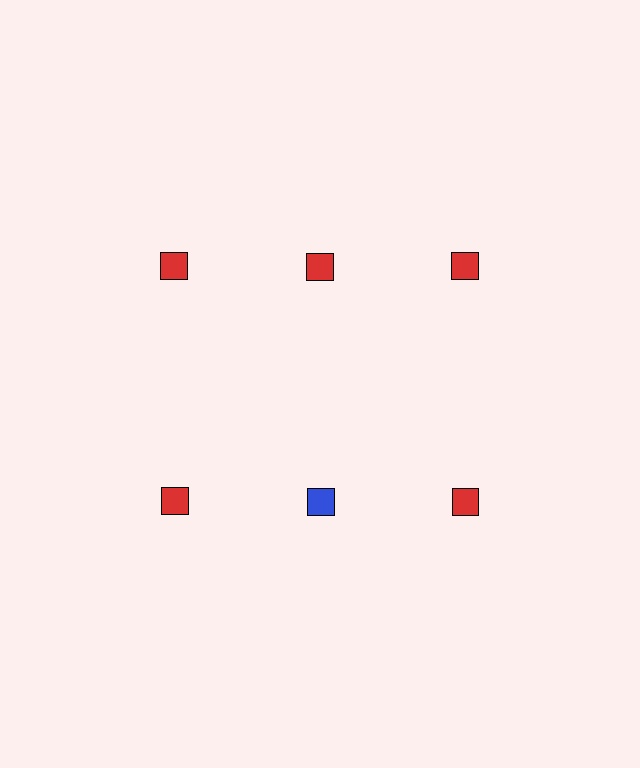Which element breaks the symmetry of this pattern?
The blue square in the second row, second from left column breaks the symmetry. All other shapes are red squares.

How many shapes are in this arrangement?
There are 6 shapes arranged in a grid pattern.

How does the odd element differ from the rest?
It has a different color: blue instead of red.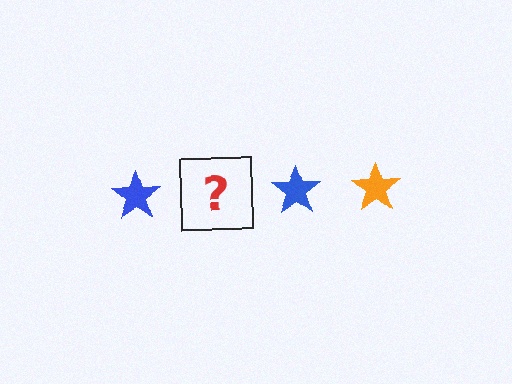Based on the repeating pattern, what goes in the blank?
The blank should be an orange star.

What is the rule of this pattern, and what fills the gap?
The rule is that the pattern cycles through blue, orange stars. The gap should be filled with an orange star.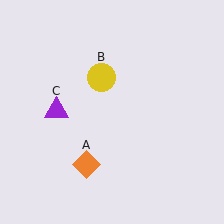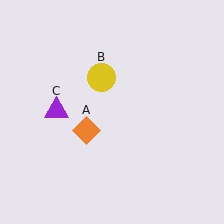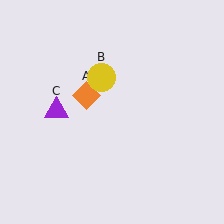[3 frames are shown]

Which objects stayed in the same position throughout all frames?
Yellow circle (object B) and purple triangle (object C) remained stationary.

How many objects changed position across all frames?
1 object changed position: orange diamond (object A).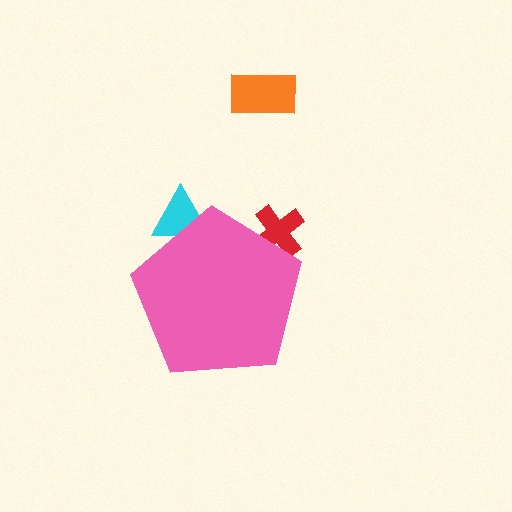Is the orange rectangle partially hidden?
No, the orange rectangle is fully visible.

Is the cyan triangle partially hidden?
Yes, the cyan triangle is partially hidden behind the pink pentagon.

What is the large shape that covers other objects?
A pink pentagon.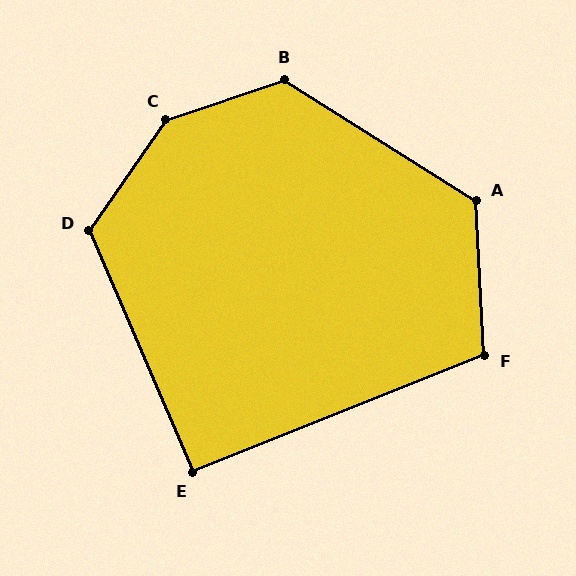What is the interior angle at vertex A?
Approximately 125 degrees (obtuse).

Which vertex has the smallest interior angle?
E, at approximately 91 degrees.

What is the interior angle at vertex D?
Approximately 122 degrees (obtuse).